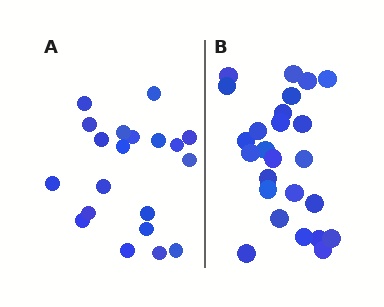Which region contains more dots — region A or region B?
Region B (the right region) has more dots.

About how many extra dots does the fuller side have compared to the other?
Region B has about 5 more dots than region A.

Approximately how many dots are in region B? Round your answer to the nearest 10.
About 20 dots. (The exact count is 25, which rounds to 20.)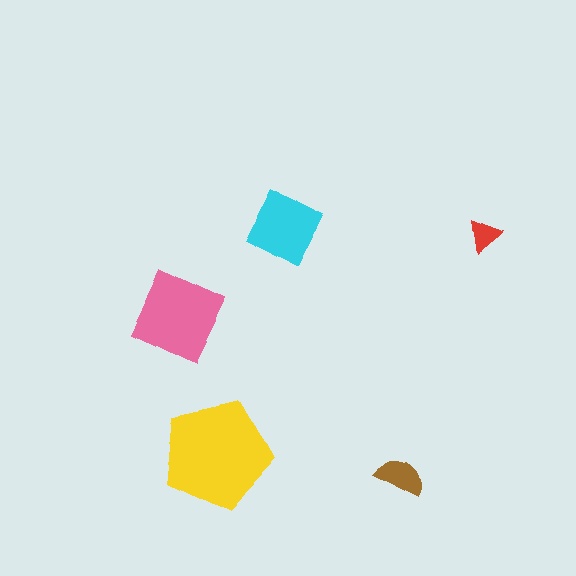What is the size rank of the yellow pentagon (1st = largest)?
1st.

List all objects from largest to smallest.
The yellow pentagon, the pink diamond, the cyan square, the brown semicircle, the red triangle.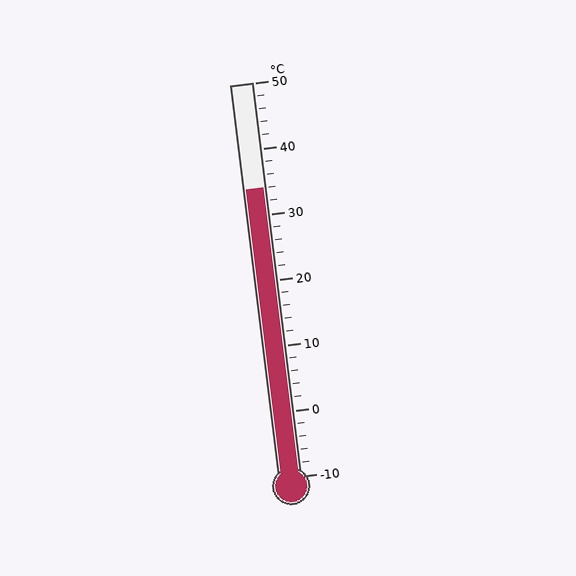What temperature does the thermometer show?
The thermometer shows approximately 34°C.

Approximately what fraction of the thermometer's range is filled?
The thermometer is filled to approximately 75% of its range.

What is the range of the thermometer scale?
The thermometer scale ranges from -10°C to 50°C.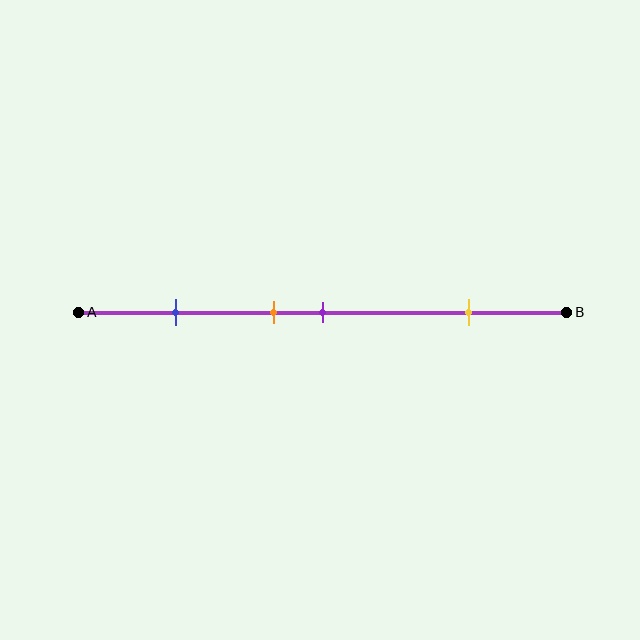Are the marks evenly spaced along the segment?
No, the marks are not evenly spaced.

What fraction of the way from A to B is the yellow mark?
The yellow mark is approximately 80% (0.8) of the way from A to B.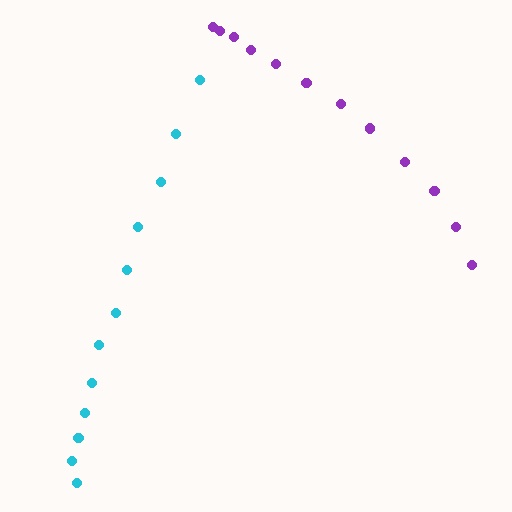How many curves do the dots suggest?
There are 2 distinct paths.